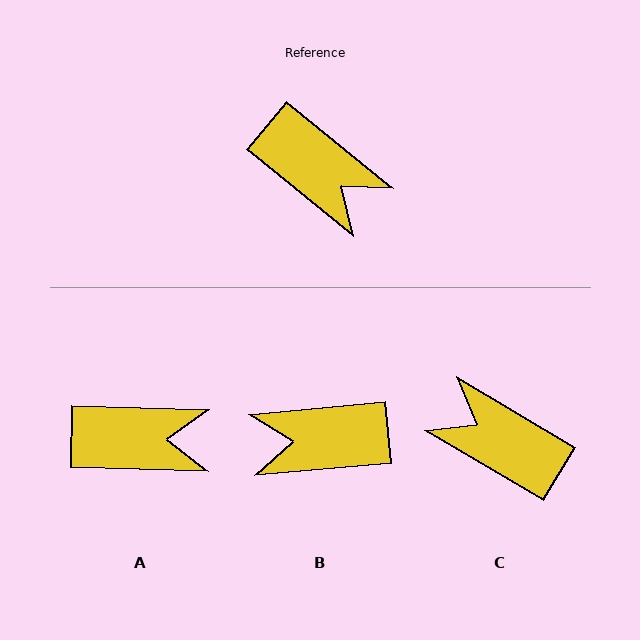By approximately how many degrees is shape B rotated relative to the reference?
Approximately 136 degrees clockwise.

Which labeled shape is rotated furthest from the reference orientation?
C, about 172 degrees away.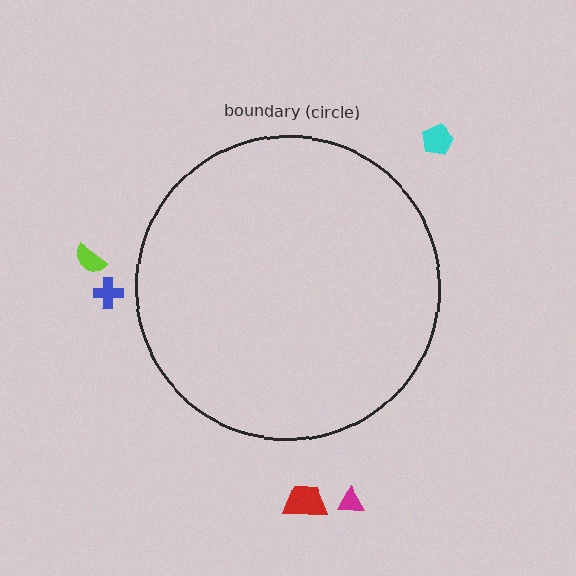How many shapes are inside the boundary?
0 inside, 5 outside.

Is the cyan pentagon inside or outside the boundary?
Outside.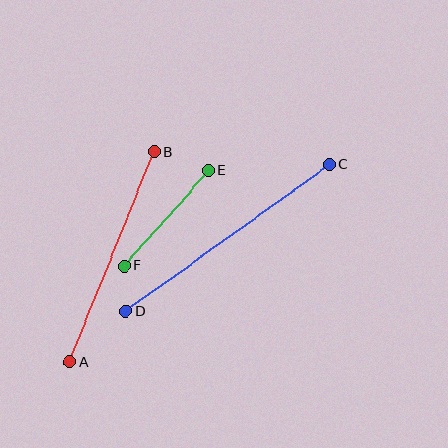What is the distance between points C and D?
The distance is approximately 251 pixels.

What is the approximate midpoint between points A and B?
The midpoint is at approximately (112, 257) pixels.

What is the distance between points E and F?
The distance is approximately 128 pixels.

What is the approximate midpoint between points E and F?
The midpoint is at approximately (166, 218) pixels.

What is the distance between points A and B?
The distance is approximately 227 pixels.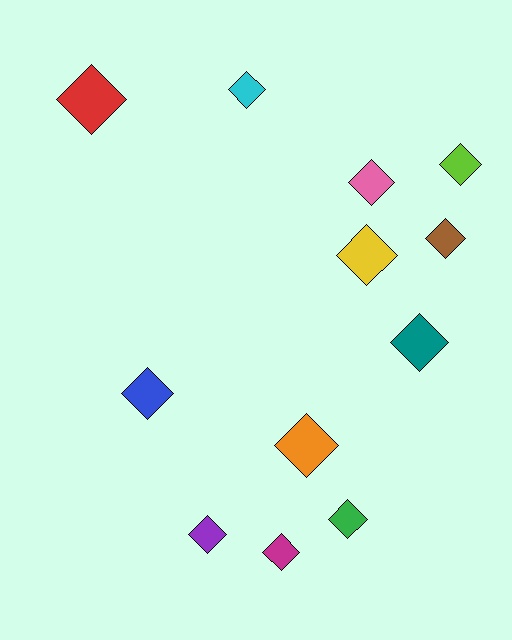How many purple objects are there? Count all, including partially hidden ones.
There is 1 purple object.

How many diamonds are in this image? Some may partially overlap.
There are 12 diamonds.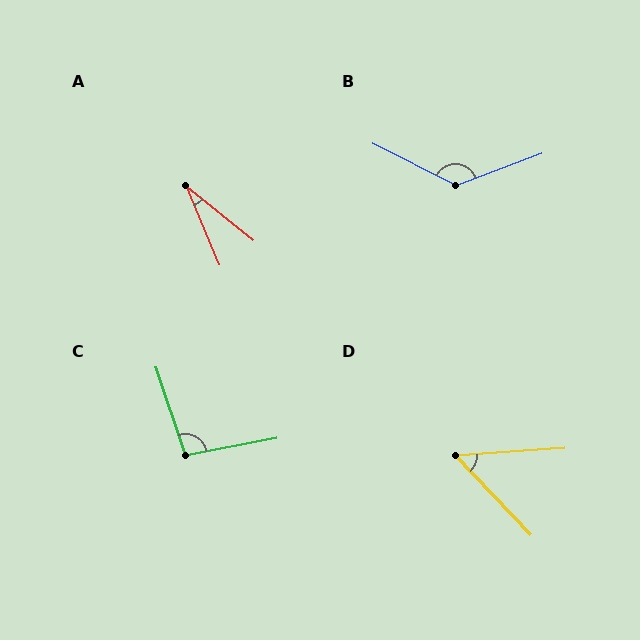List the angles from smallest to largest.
A (28°), D (50°), C (98°), B (133°).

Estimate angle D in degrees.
Approximately 50 degrees.